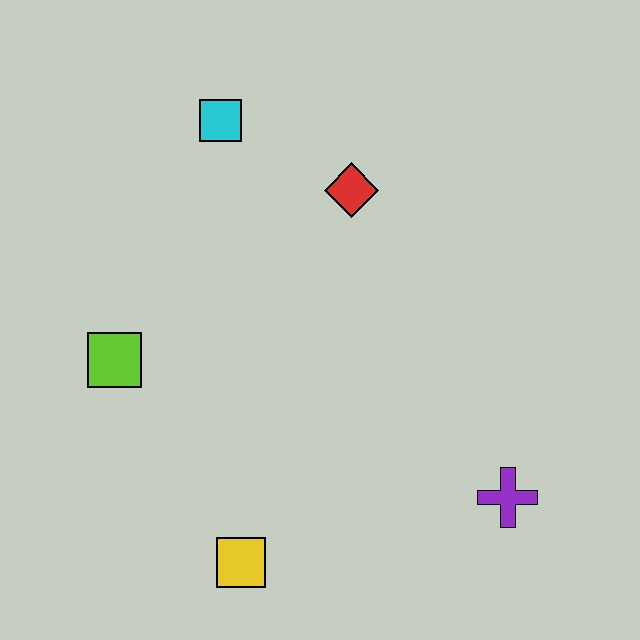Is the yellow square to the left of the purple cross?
Yes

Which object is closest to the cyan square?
The red diamond is closest to the cyan square.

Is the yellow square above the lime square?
No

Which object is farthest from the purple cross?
The cyan square is farthest from the purple cross.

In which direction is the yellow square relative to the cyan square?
The yellow square is below the cyan square.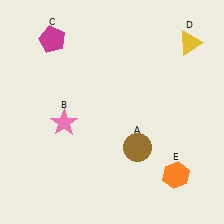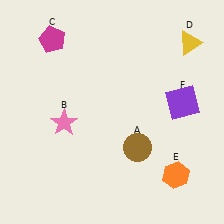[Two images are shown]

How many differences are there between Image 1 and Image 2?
There is 1 difference between the two images.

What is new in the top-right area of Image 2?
A purple square (F) was added in the top-right area of Image 2.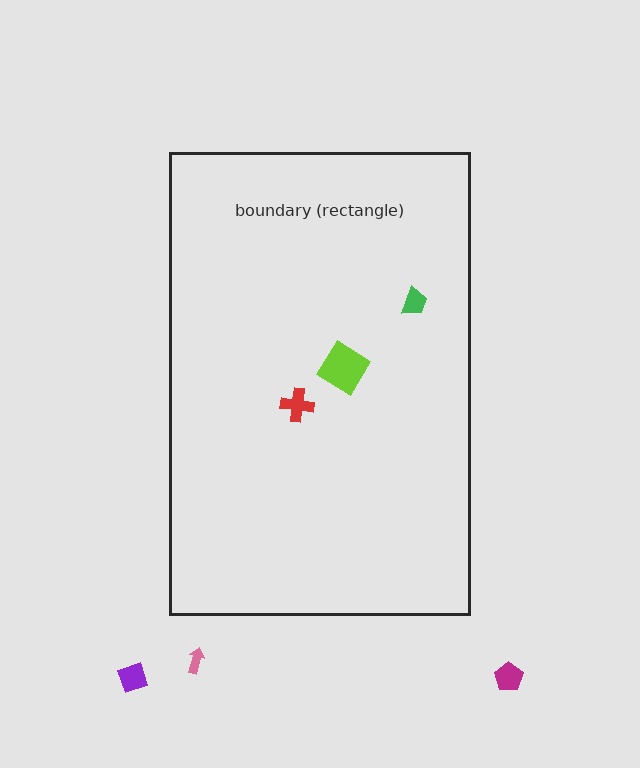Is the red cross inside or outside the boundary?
Inside.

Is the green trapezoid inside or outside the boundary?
Inside.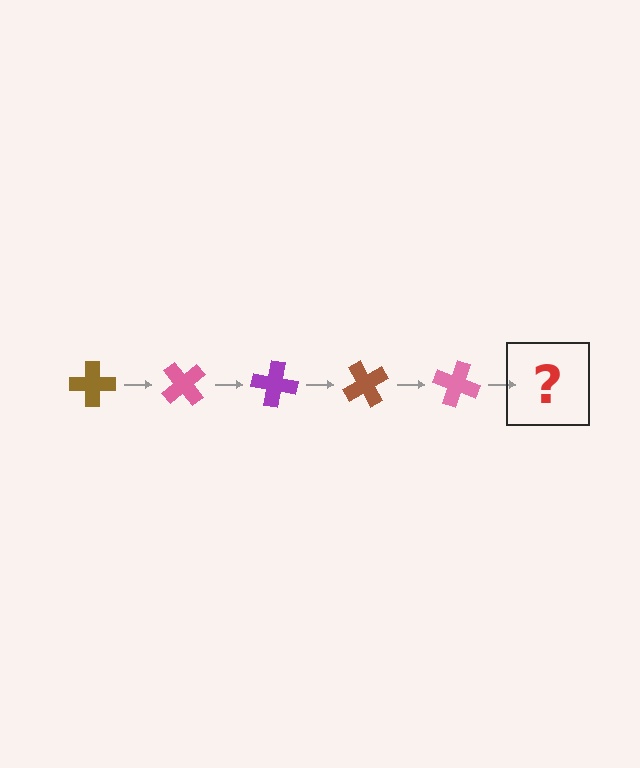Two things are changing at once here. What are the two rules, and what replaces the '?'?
The two rules are that it rotates 50 degrees each step and the color cycles through brown, pink, and purple. The '?' should be a purple cross, rotated 250 degrees from the start.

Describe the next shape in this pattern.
It should be a purple cross, rotated 250 degrees from the start.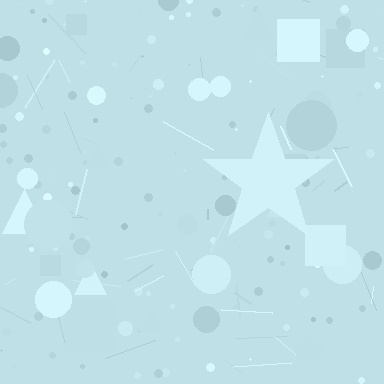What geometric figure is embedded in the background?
A star is embedded in the background.